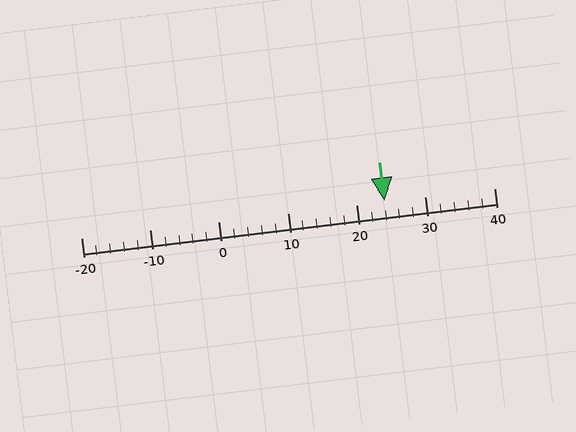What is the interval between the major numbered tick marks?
The major tick marks are spaced 10 units apart.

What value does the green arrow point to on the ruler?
The green arrow points to approximately 24.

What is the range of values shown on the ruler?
The ruler shows values from -20 to 40.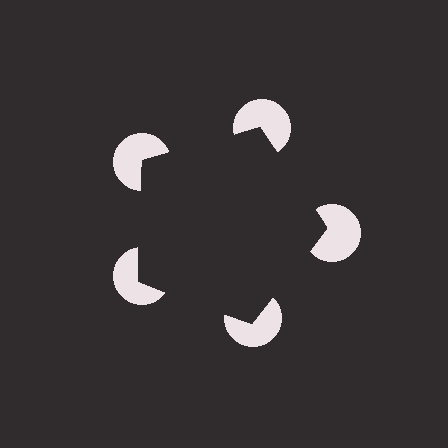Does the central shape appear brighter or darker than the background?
It typically appears slightly darker than the background, even though no actual brightness change is drawn.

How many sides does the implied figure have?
5 sides.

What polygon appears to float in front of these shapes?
An illusory pentagon — its edges are inferred from the aligned wedge cuts in the pac-man discs, not physically drawn.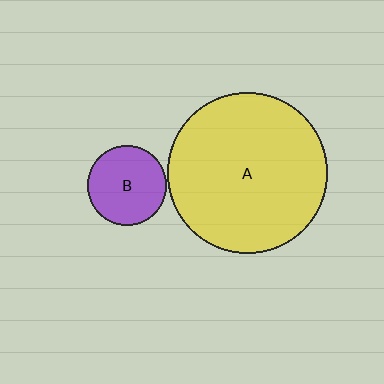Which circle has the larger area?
Circle A (yellow).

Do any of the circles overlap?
No, none of the circles overlap.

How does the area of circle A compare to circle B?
Approximately 4.1 times.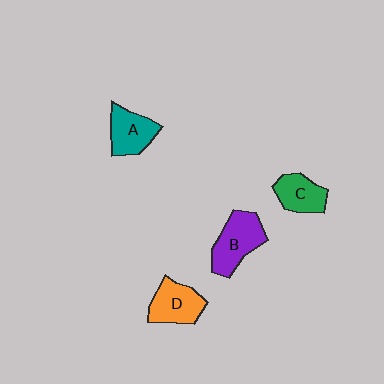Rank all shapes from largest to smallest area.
From largest to smallest: B (purple), D (orange), A (teal), C (green).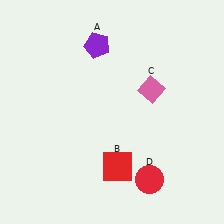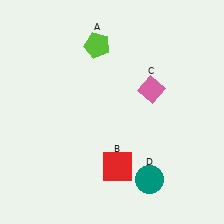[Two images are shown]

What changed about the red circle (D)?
In Image 1, D is red. In Image 2, it changed to teal.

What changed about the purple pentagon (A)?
In Image 1, A is purple. In Image 2, it changed to lime.